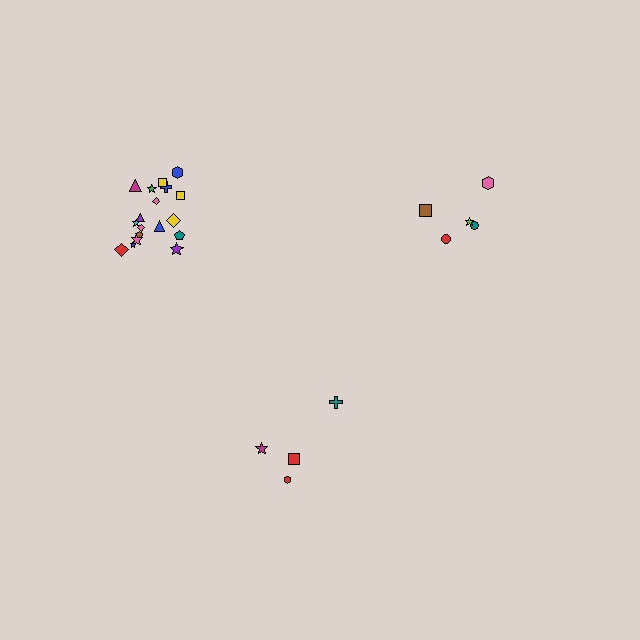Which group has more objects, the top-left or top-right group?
The top-left group.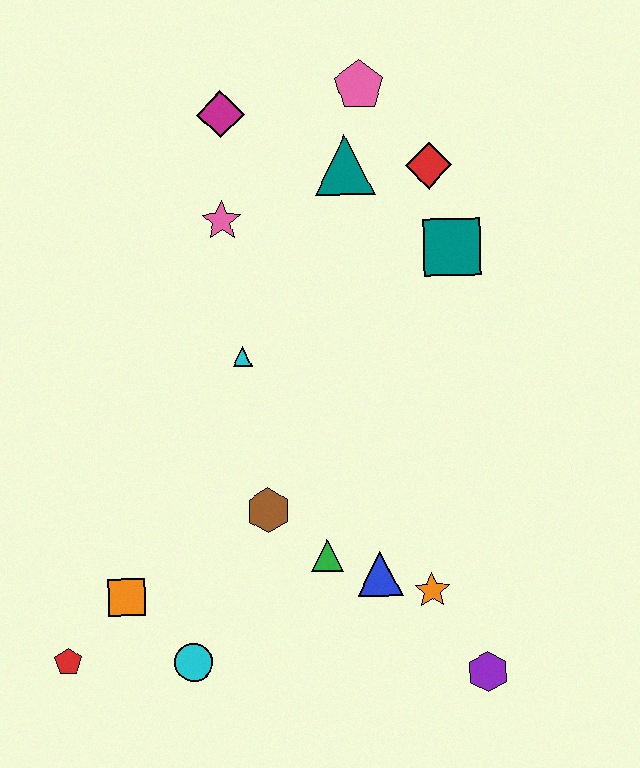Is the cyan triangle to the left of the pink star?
No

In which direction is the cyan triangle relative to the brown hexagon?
The cyan triangle is above the brown hexagon.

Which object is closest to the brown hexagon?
The green triangle is closest to the brown hexagon.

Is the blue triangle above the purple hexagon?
Yes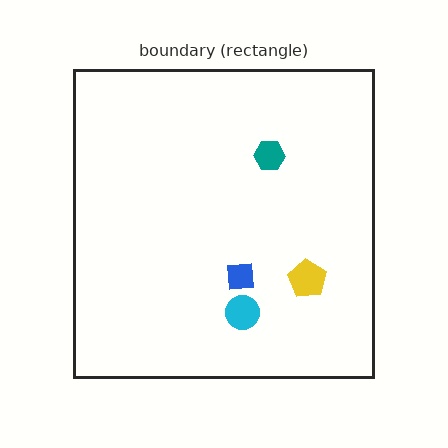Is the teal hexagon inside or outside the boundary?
Inside.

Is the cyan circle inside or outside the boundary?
Inside.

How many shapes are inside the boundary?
4 inside, 0 outside.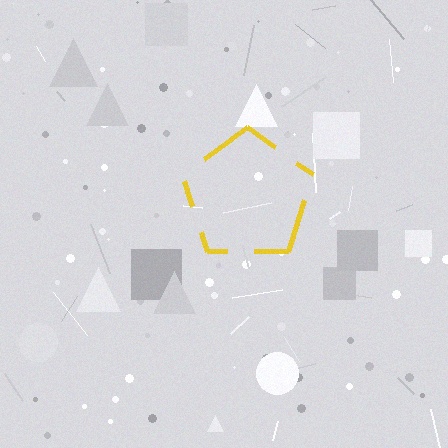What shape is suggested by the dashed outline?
The dashed outline suggests a pentagon.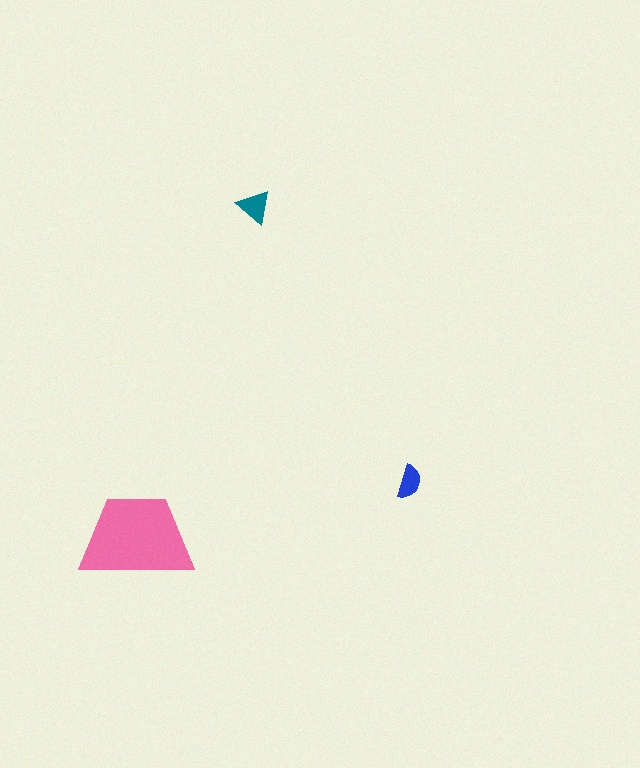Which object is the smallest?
The blue semicircle.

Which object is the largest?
The pink trapezoid.